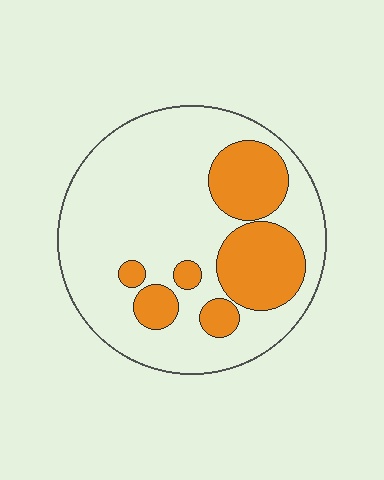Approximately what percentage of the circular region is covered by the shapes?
Approximately 25%.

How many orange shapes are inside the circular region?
6.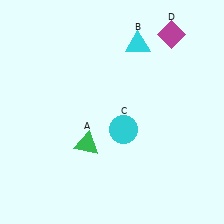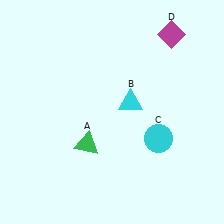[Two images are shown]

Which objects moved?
The objects that moved are: the cyan triangle (B), the cyan circle (C).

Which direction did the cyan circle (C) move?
The cyan circle (C) moved right.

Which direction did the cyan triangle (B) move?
The cyan triangle (B) moved down.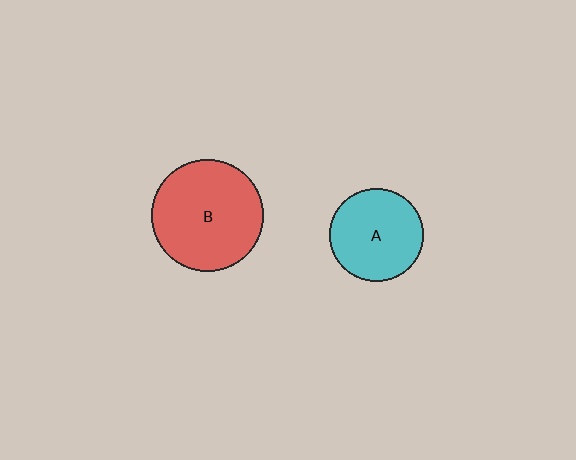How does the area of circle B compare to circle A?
Approximately 1.5 times.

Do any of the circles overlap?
No, none of the circles overlap.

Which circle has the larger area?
Circle B (red).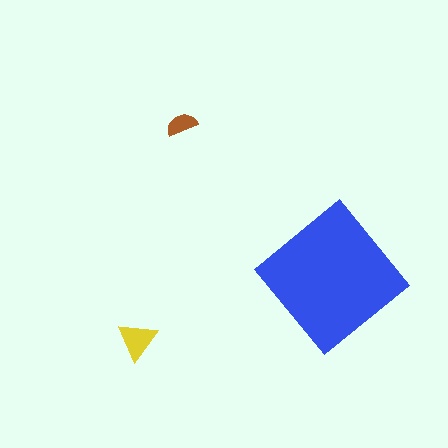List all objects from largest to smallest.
The blue diamond, the yellow triangle, the brown semicircle.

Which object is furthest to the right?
The blue diamond is rightmost.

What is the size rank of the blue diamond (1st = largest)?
1st.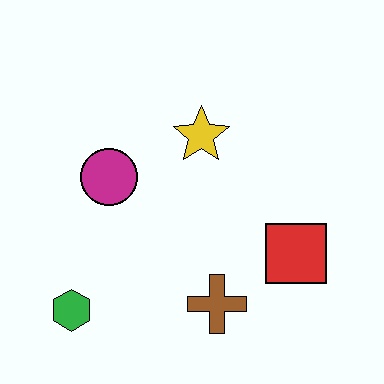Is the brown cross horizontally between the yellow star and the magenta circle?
No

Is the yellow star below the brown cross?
No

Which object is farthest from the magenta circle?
The red square is farthest from the magenta circle.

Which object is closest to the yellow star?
The magenta circle is closest to the yellow star.